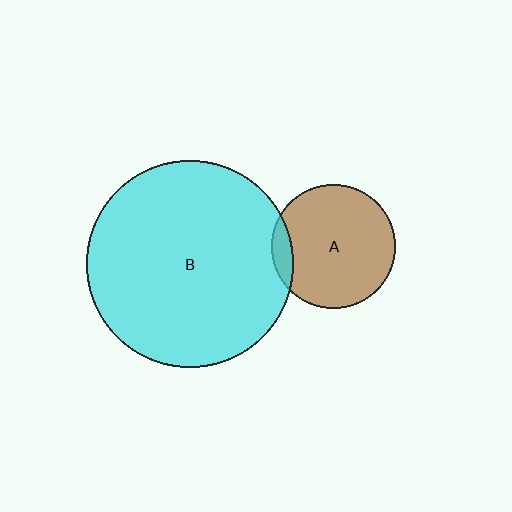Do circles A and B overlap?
Yes.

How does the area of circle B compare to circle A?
Approximately 2.8 times.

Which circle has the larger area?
Circle B (cyan).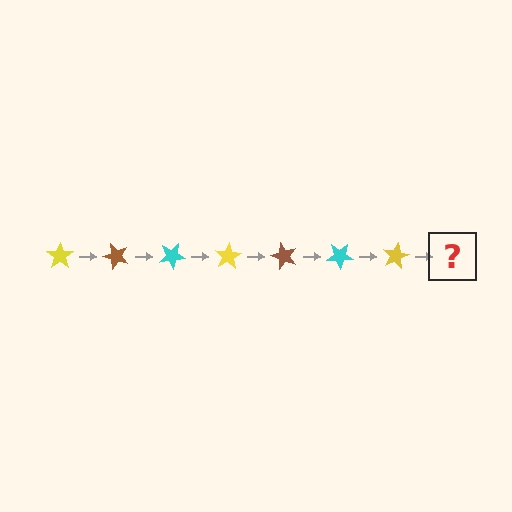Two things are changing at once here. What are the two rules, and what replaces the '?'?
The two rules are that it rotates 50 degrees each step and the color cycles through yellow, brown, and cyan. The '?' should be a brown star, rotated 350 degrees from the start.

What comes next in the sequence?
The next element should be a brown star, rotated 350 degrees from the start.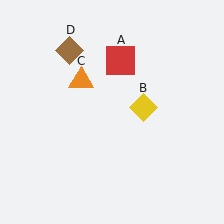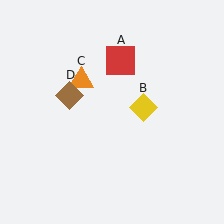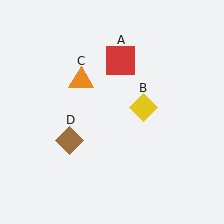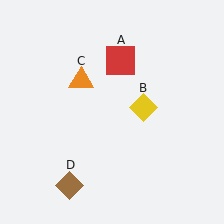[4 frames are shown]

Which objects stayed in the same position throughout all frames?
Red square (object A) and yellow diamond (object B) and orange triangle (object C) remained stationary.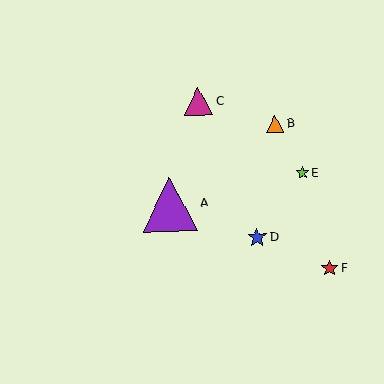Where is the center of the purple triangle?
The center of the purple triangle is at (170, 204).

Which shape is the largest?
The purple triangle (labeled A) is the largest.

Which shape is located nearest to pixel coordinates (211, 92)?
The magenta triangle (labeled C) at (199, 101) is nearest to that location.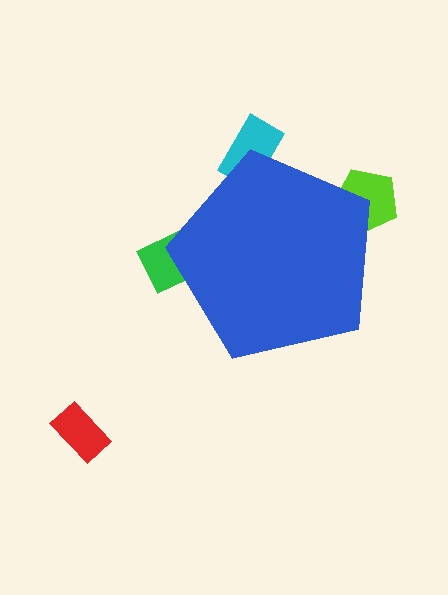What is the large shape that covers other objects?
A blue pentagon.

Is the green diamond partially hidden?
Yes, the green diamond is partially hidden behind the blue pentagon.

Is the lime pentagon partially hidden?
Yes, the lime pentagon is partially hidden behind the blue pentagon.